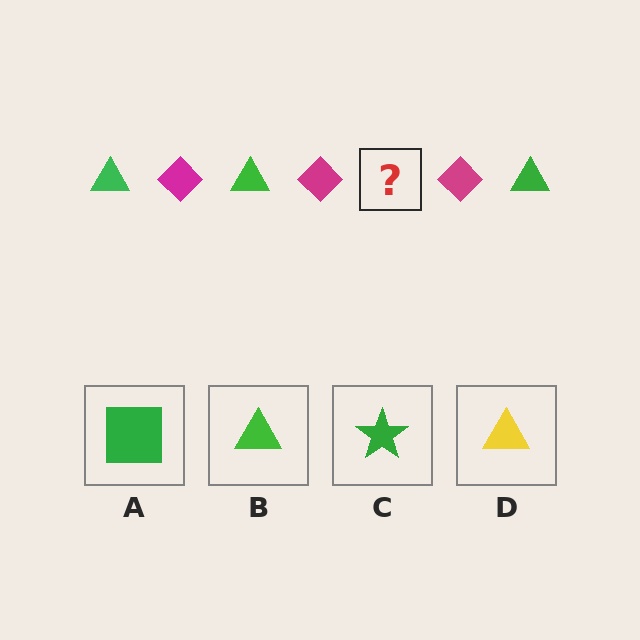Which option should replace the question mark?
Option B.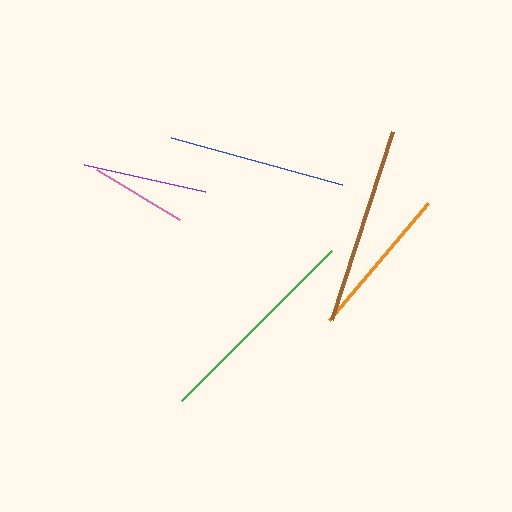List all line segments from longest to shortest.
From longest to shortest: green, brown, blue, orange, purple, pink.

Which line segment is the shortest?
The pink line is the shortest at approximately 97 pixels.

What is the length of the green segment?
The green segment is approximately 212 pixels long.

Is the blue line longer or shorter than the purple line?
The blue line is longer than the purple line.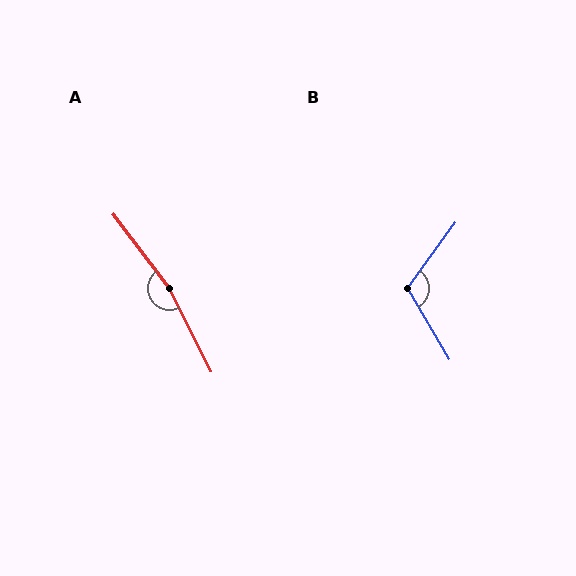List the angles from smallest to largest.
B (113°), A (169°).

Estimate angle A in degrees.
Approximately 169 degrees.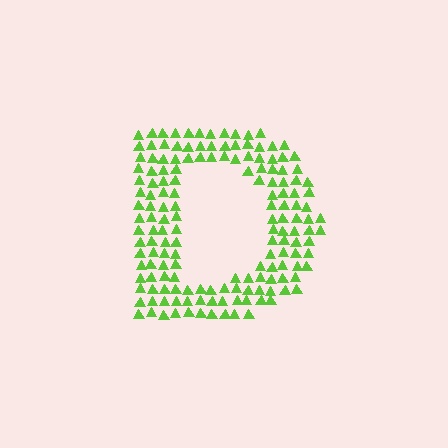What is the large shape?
The large shape is the letter D.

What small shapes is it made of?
It is made of small triangles.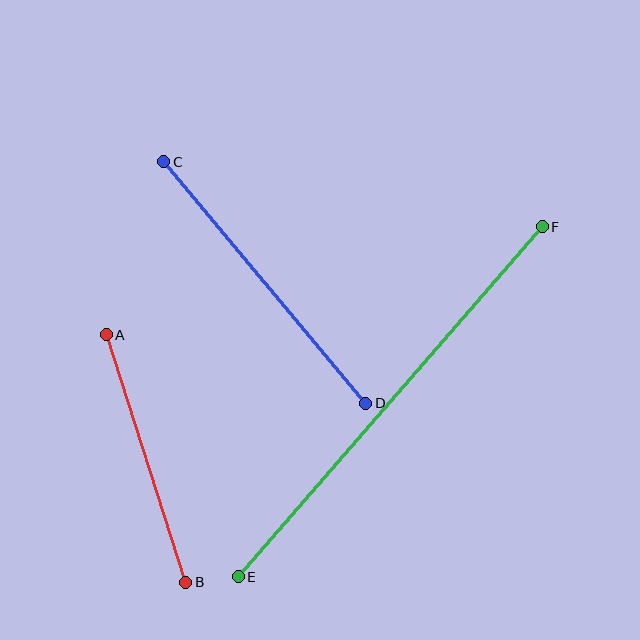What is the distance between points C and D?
The distance is approximately 315 pixels.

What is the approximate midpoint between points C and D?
The midpoint is at approximately (265, 282) pixels.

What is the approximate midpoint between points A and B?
The midpoint is at approximately (146, 458) pixels.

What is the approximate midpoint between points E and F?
The midpoint is at approximately (390, 402) pixels.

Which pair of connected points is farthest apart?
Points E and F are farthest apart.